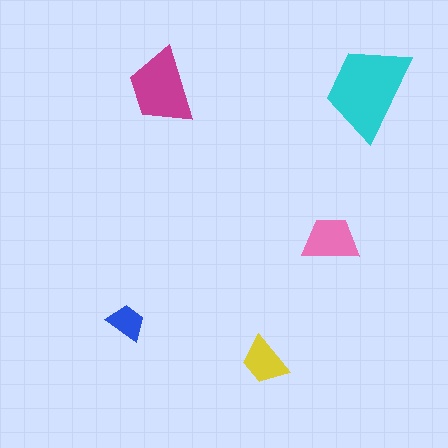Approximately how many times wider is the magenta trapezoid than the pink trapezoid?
About 1.5 times wider.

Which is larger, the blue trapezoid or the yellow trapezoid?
The yellow one.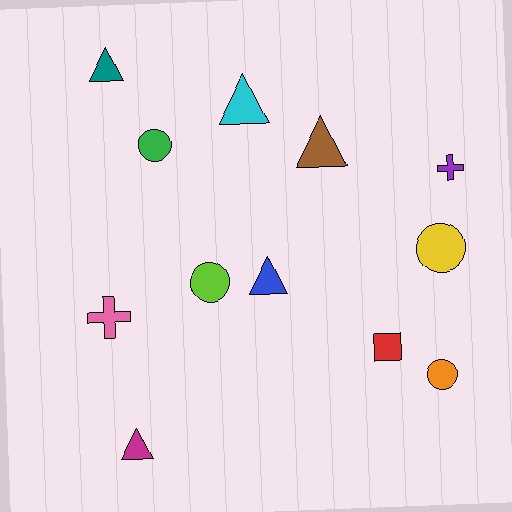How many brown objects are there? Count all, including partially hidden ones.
There is 1 brown object.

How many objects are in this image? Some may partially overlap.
There are 12 objects.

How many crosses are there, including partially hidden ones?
There are 2 crosses.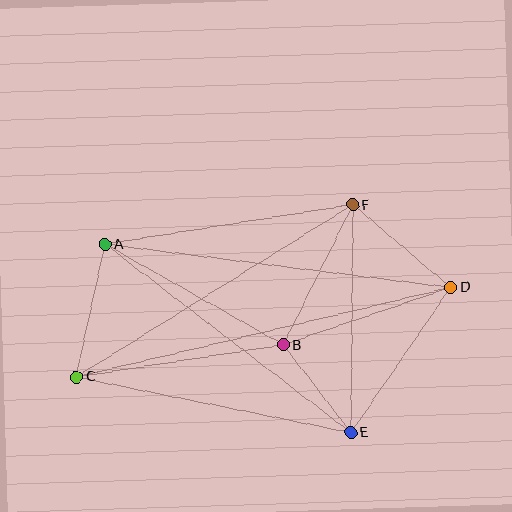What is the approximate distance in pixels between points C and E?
The distance between C and E is approximately 280 pixels.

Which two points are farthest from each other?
Points C and D are farthest from each other.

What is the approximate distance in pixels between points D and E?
The distance between D and E is approximately 177 pixels.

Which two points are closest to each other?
Points B and E are closest to each other.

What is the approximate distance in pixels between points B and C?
The distance between B and C is approximately 209 pixels.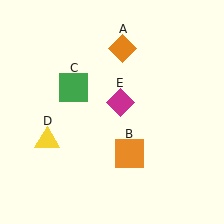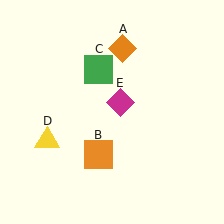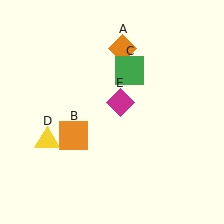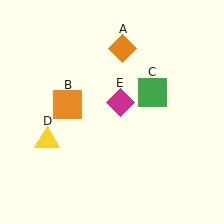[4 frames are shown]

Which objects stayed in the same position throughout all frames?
Orange diamond (object A) and yellow triangle (object D) and magenta diamond (object E) remained stationary.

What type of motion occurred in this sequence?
The orange square (object B), green square (object C) rotated clockwise around the center of the scene.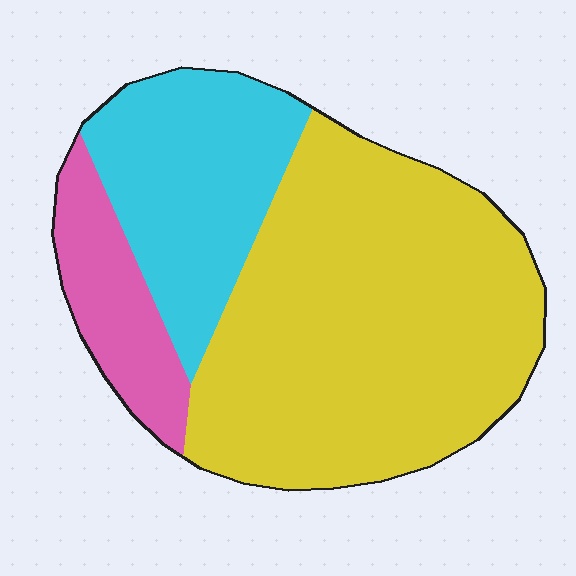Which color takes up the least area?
Pink, at roughly 15%.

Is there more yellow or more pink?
Yellow.